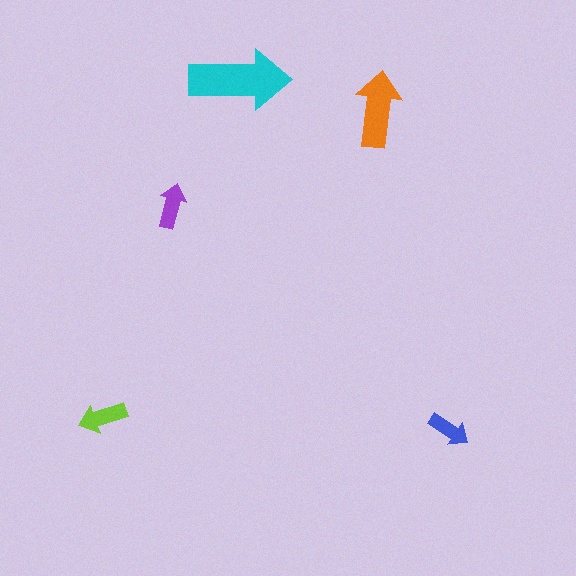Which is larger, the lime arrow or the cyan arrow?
The cyan one.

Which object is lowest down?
The blue arrow is bottommost.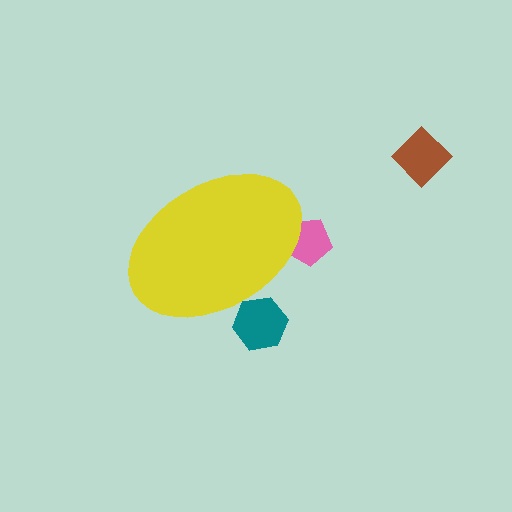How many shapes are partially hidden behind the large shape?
2 shapes are partially hidden.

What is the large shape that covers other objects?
A yellow ellipse.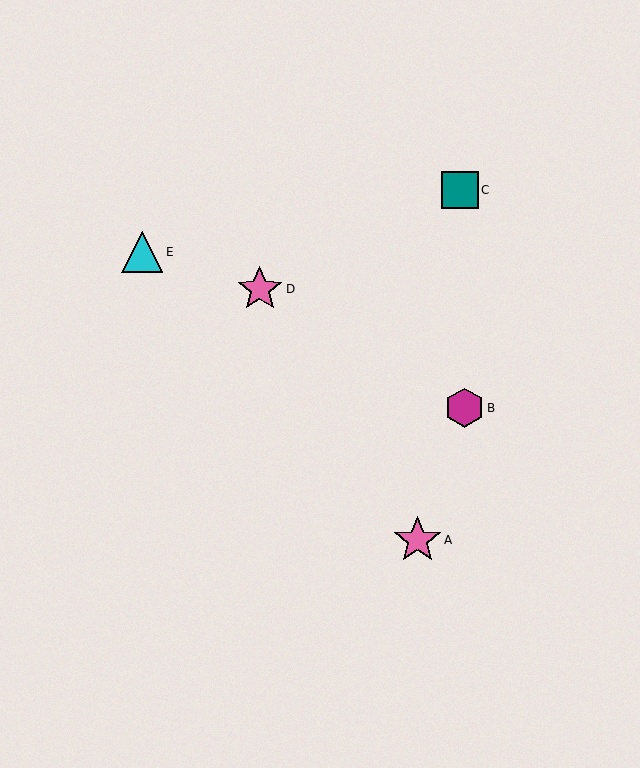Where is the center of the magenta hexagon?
The center of the magenta hexagon is at (464, 408).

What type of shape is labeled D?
Shape D is a pink star.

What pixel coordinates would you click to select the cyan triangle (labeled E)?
Click at (142, 252) to select the cyan triangle E.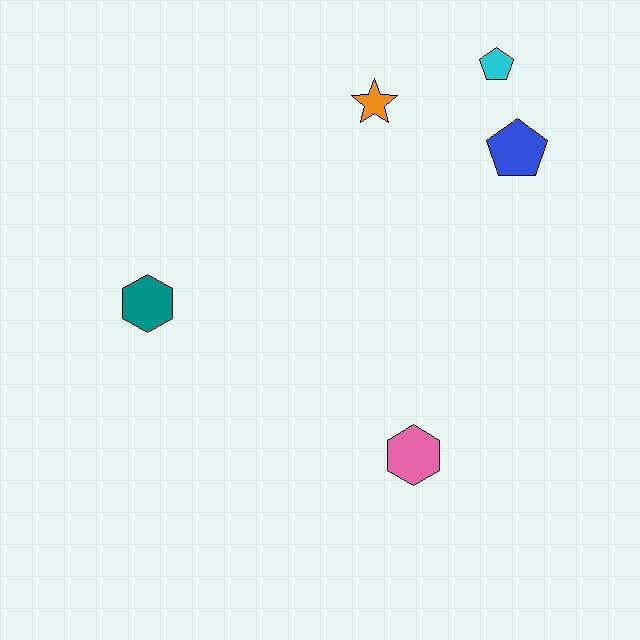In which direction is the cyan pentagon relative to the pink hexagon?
The cyan pentagon is above the pink hexagon.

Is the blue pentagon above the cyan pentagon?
No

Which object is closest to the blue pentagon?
The cyan pentagon is closest to the blue pentagon.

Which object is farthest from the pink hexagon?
The cyan pentagon is farthest from the pink hexagon.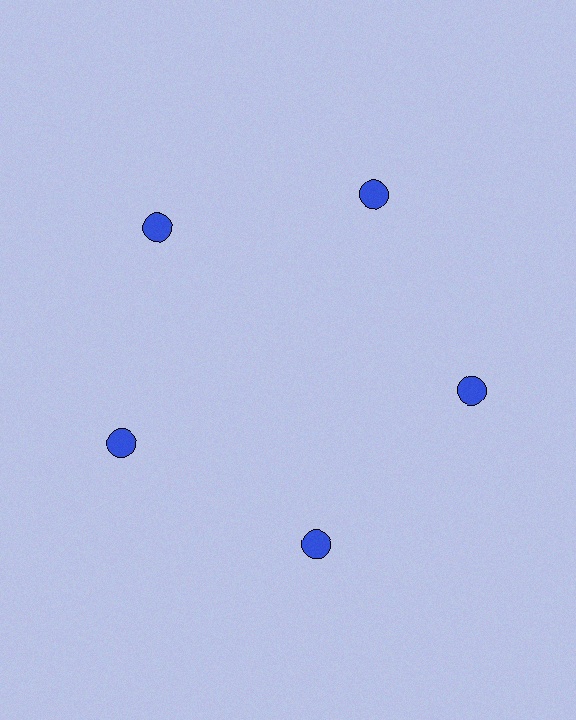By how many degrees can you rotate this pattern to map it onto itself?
The pattern maps onto itself every 72 degrees of rotation.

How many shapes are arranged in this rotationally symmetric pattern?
There are 5 shapes, arranged in 5 groups of 1.